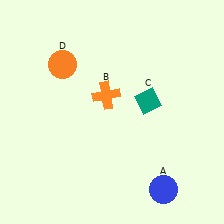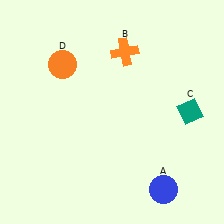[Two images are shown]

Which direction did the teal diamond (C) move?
The teal diamond (C) moved right.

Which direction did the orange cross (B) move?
The orange cross (B) moved up.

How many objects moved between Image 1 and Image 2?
2 objects moved between the two images.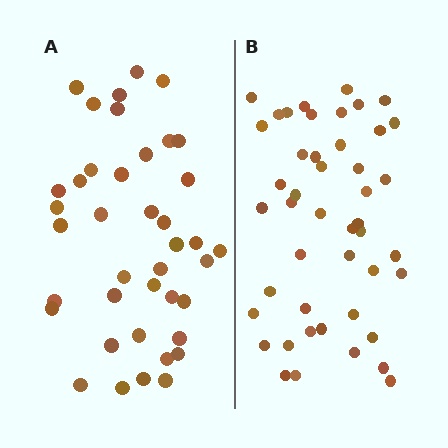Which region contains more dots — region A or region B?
Region B (the right region) has more dots.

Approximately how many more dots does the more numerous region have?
Region B has about 6 more dots than region A.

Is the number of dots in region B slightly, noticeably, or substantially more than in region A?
Region B has only slightly more — the two regions are fairly close. The ratio is roughly 1.1 to 1.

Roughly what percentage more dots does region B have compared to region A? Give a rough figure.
About 15% more.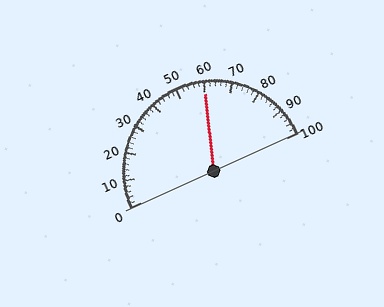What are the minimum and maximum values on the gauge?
The gauge ranges from 0 to 100.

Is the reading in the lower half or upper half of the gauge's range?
The reading is in the upper half of the range (0 to 100).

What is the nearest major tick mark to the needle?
The nearest major tick mark is 60.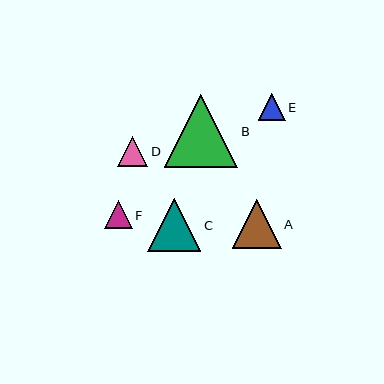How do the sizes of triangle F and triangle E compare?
Triangle F and triangle E are approximately the same size.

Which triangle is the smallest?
Triangle E is the smallest with a size of approximately 27 pixels.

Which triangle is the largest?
Triangle B is the largest with a size of approximately 73 pixels.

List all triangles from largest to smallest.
From largest to smallest: B, C, A, D, F, E.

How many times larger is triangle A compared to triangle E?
Triangle A is approximately 1.8 times the size of triangle E.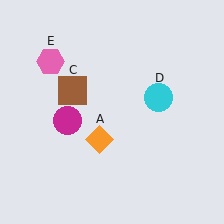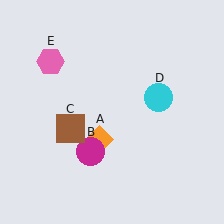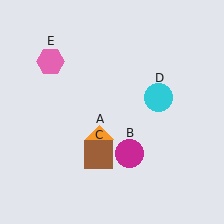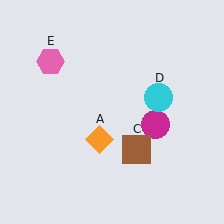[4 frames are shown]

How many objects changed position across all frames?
2 objects changed position: magenta circle (object B), brown square (object C).